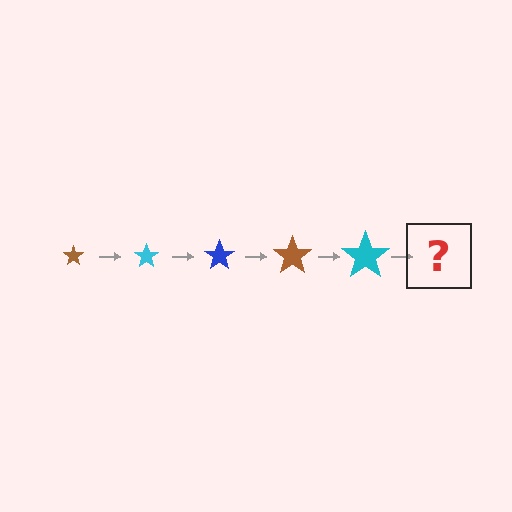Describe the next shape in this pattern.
It should be a blue star, larger than the previous one.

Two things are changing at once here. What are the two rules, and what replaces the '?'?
The two rules are that the star grows larger each step and the color cycles through brown, cyan, and blue. The '?' should be a blue star, larger than the previous one.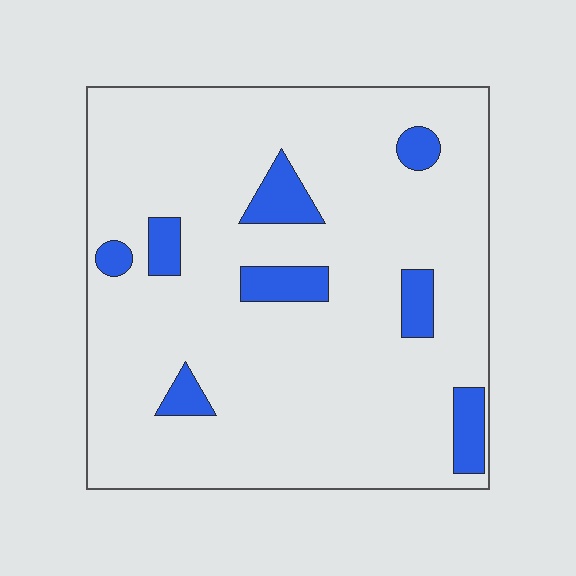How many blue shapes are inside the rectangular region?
8.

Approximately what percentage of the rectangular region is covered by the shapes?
Approximately 10%.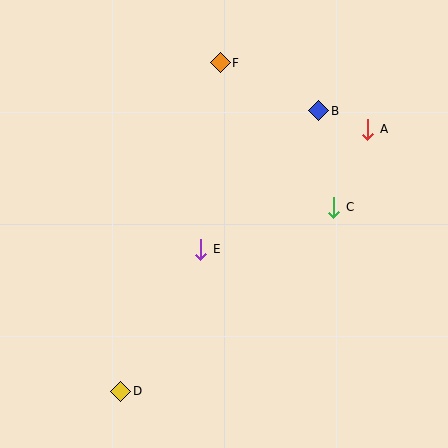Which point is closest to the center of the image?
Point E at (201, 249) is closest to the center.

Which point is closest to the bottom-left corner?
Point D is closest to the bottom-left corner.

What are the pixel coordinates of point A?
Point A is at (368, 129).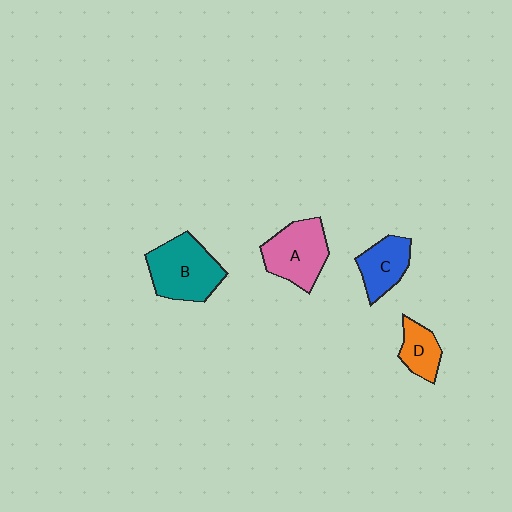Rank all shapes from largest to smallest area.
From largest to smallest: B (teal), A (pink), C (blue), D (orange).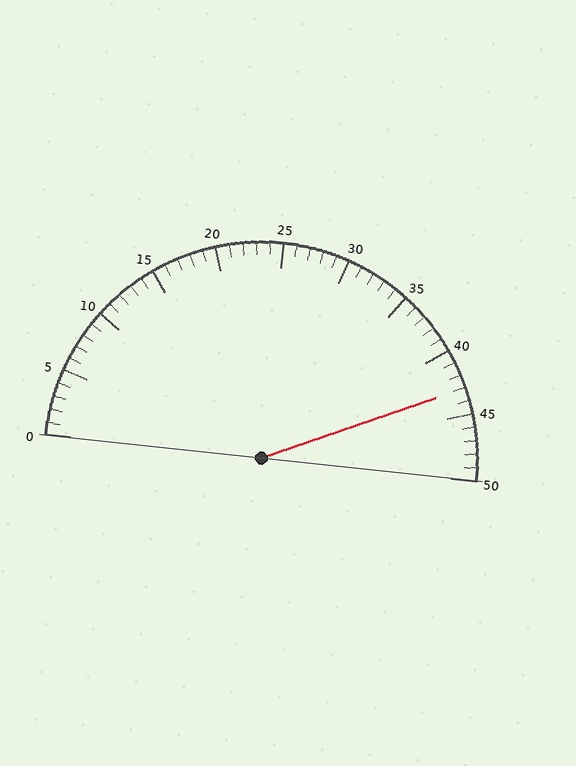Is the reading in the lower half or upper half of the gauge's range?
The reading is in the upper half of the range (0 to 50).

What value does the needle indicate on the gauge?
The needle indicates approximately 43.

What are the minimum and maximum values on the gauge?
The gauge ranges from 0 to 50.